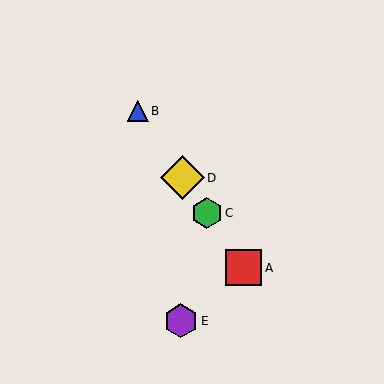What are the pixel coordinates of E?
Object E is at (181, 321).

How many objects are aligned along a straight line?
4 objects (A, B, C, D) are aligned along a straight line.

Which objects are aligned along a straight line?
Objects A, B, C, D are aligned along a straight line.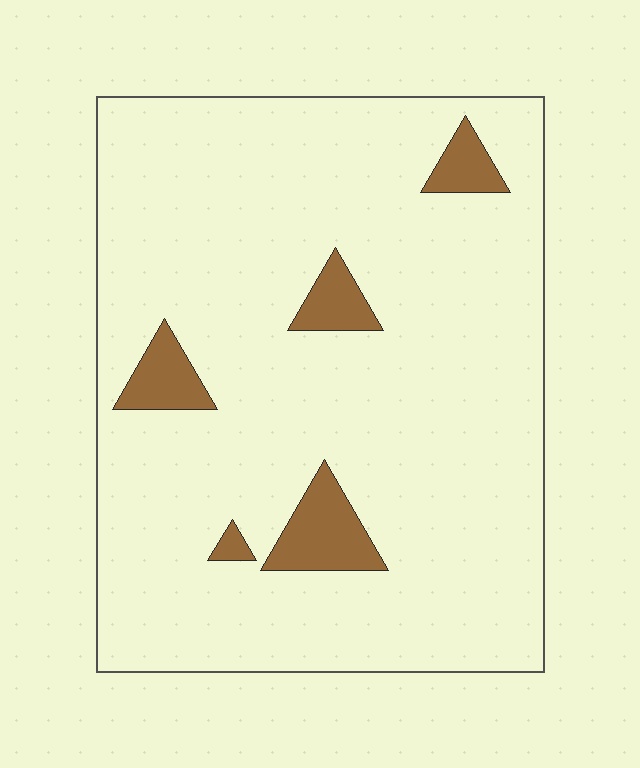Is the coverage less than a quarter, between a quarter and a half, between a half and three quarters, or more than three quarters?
Less than a quarter.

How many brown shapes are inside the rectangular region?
5.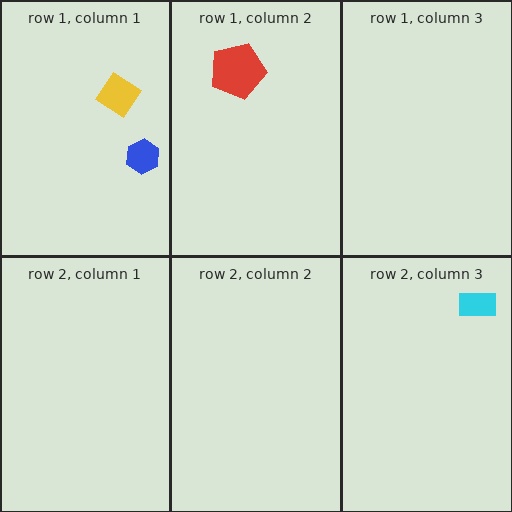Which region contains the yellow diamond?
The row 1, column 1 region.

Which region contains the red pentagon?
The row 1, column 2 region.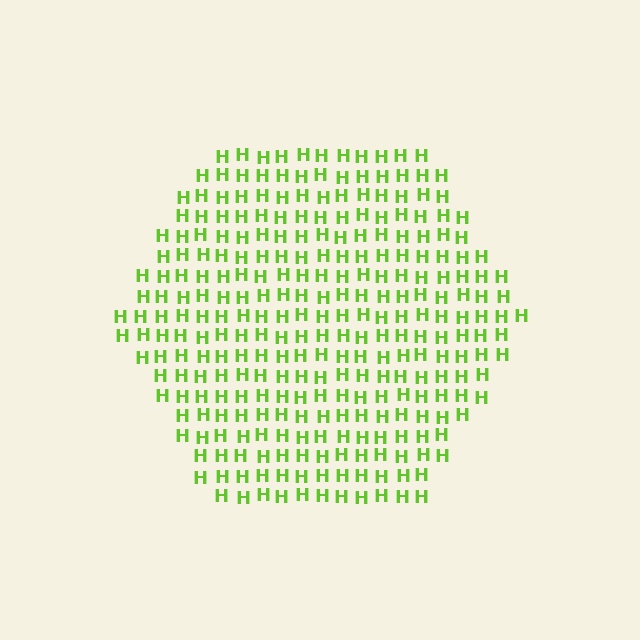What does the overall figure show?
The overall figure shows a hexagon.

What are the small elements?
The small elements are letter H's.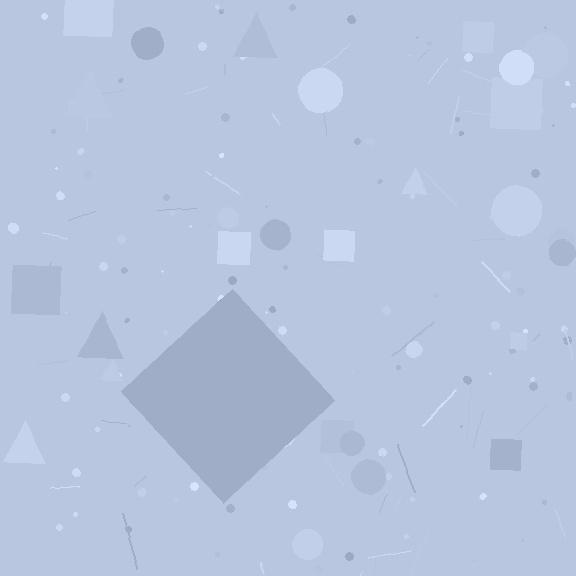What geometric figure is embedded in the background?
A diamond is embedded in the background.